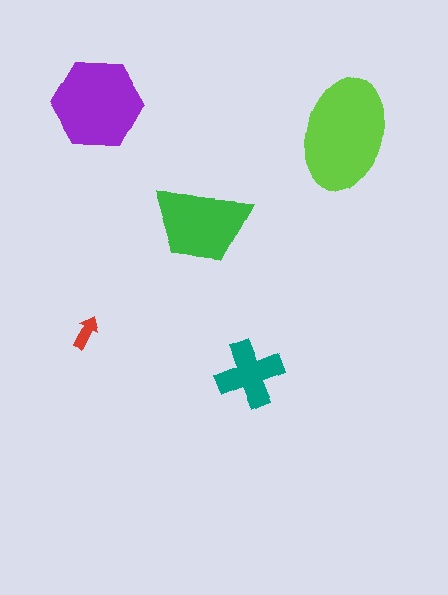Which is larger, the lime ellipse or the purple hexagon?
The lime ellipse.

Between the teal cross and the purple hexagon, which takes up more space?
The purple hexagon.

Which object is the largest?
The lime ellipse.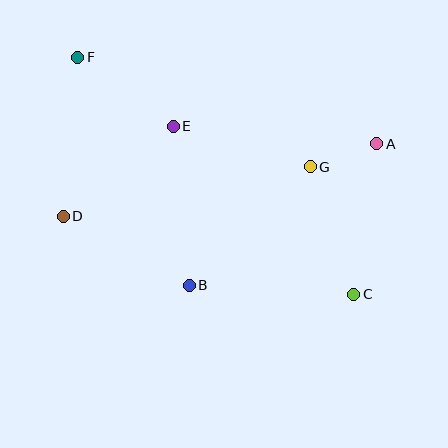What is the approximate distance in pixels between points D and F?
The distance between D and F is approximately 159 pixels.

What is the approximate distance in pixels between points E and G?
The distance between E and G is approximately 143 pixels.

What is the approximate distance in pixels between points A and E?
The distance between A and E is approximately 204 pixels.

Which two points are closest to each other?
Points A and G are closest to each other.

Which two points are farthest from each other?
Points C and F are farthest from each other.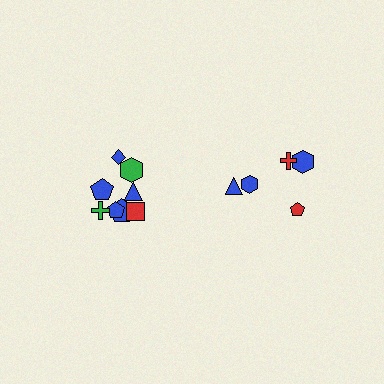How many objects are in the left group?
There are 8 objects.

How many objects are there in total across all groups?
There are 13 objects.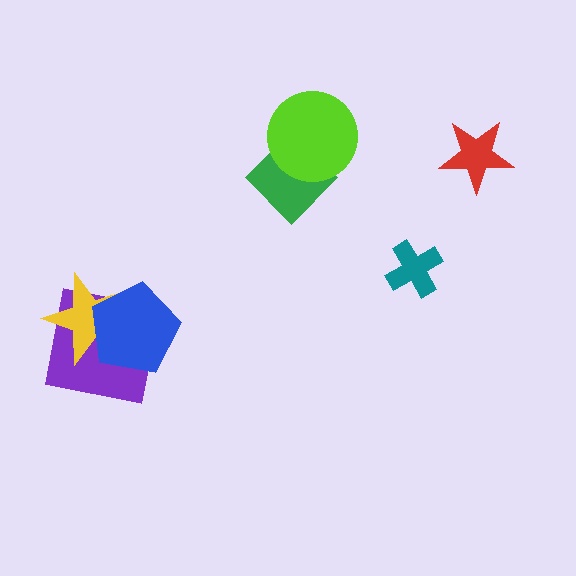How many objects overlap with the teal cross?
0 objects overlap with the teal cross.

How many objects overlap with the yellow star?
2 objects overlap with the yellow star.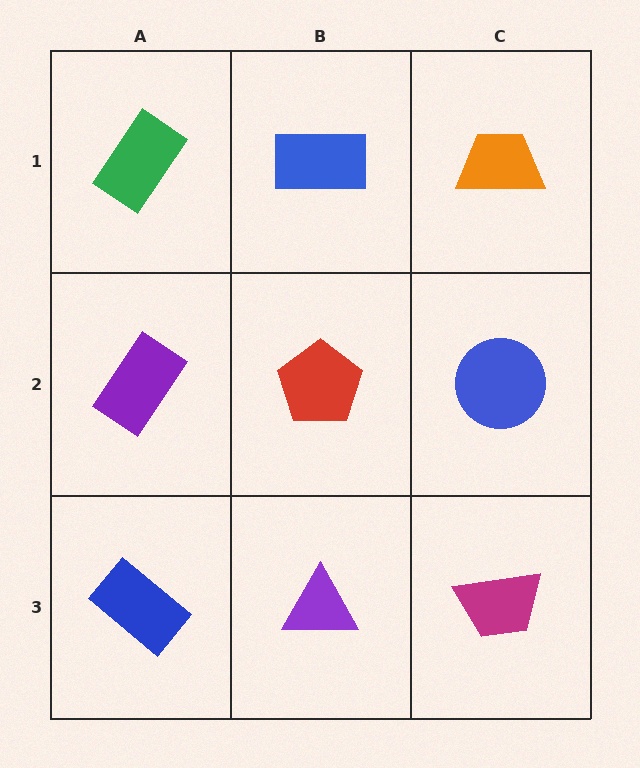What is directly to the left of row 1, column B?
A green rectangle.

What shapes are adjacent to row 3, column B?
A red pentagon (row 2, column B), a blue rectangle (row 3, column A), a magenta trapezoid (row 3, column C).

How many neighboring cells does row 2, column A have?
3.